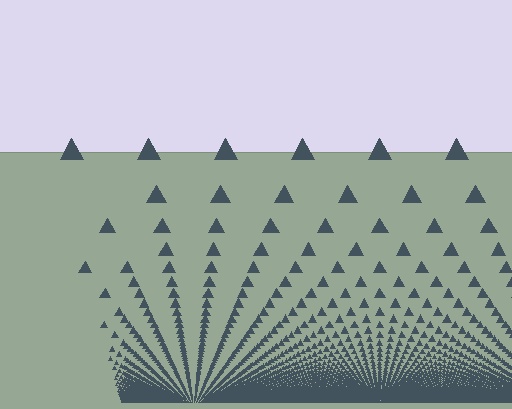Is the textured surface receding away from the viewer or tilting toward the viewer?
The surface appears to tilt toward the viewer. Texture elements get larger and sparser toward the top.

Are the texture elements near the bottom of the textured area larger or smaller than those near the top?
Smaller. The gradient is inverted — elements near the bottom are smaller and denser.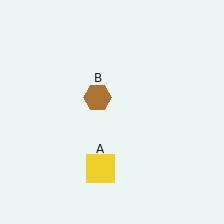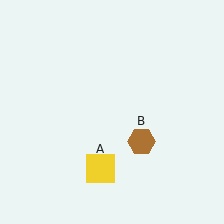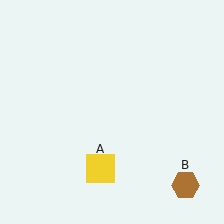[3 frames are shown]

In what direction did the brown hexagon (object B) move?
The brown hexagon (object B) moved down and to the right.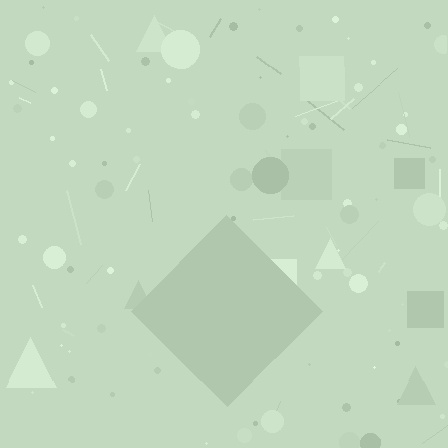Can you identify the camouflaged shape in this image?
The camouflaged shape is a diamond.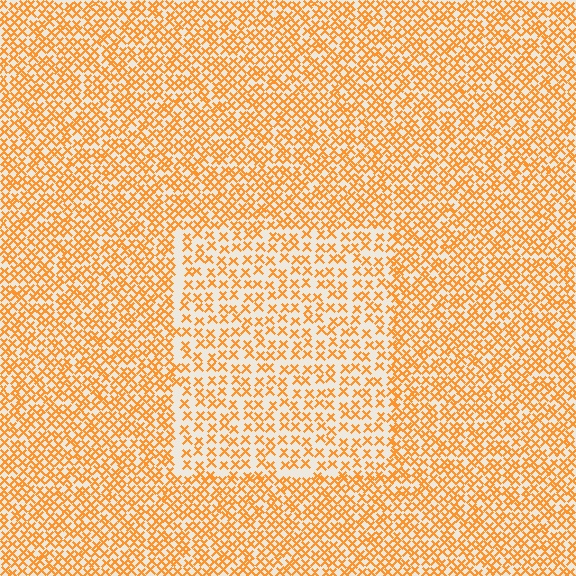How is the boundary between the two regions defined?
The boundary is defined by a change in element density (approximately 1.7x ratio). All elements are the same color, size, and shape.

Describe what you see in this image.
The image contains small orange elements arranged at two different densities. A rectangle-shaped region is visible where the elements are less densely packed than the surrounding area.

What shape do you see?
I see a rectangle.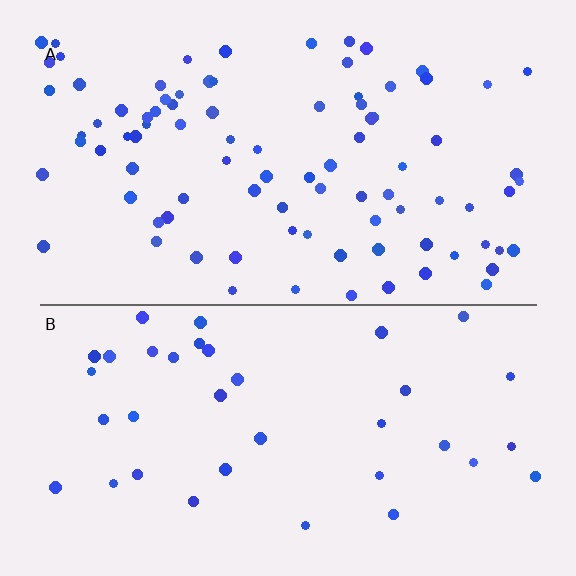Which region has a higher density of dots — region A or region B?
A (the top).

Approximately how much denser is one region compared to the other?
Approximately 2.5× — region A over region B.